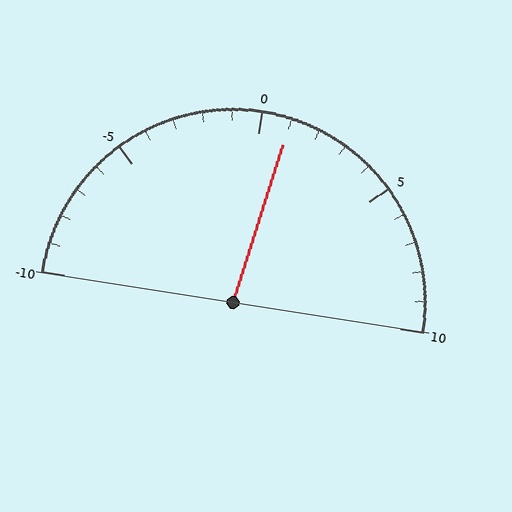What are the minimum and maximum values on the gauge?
The gauge ranges from -10 to 10.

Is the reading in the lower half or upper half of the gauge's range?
The reading is in the upper half of the range (-10 to 10).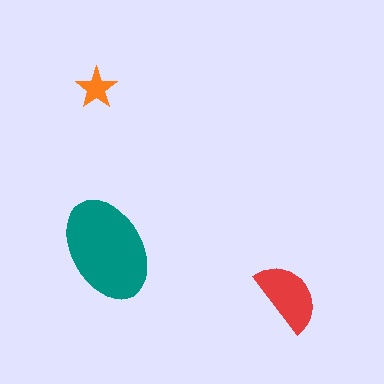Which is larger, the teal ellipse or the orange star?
The teal ellipse.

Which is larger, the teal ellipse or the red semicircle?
The teal ellipse.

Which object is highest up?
The orange star is topmost.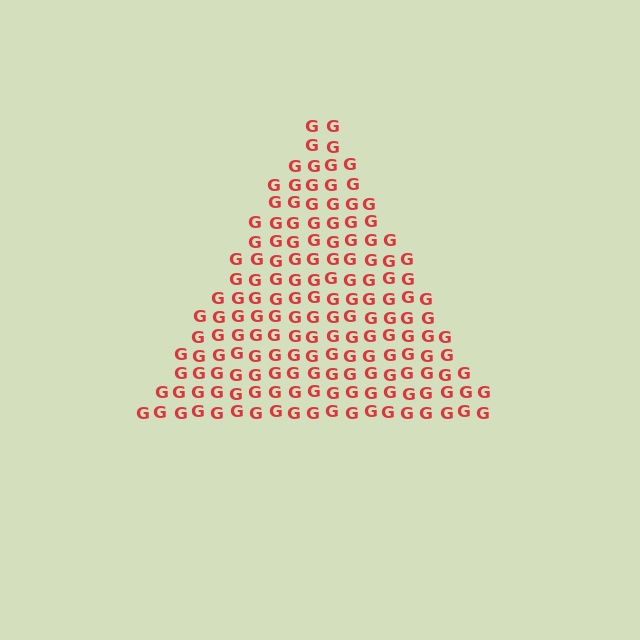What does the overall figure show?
The overall figure shows a triangle.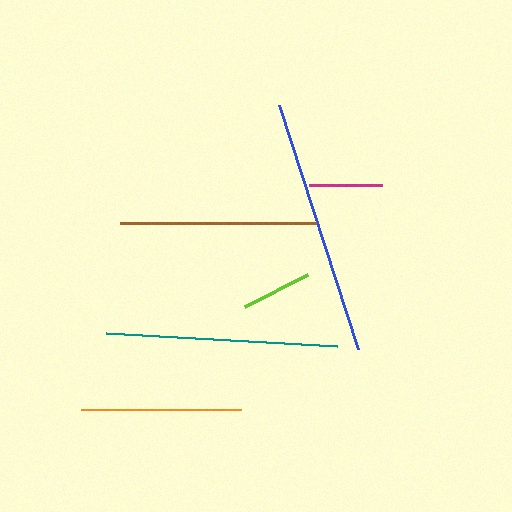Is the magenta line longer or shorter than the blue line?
The blue line is longer than the magenta line.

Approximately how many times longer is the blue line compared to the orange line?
The blue line is approximately 1.6 times the length of the orange line.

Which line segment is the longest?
The blue line is the longest at approximately 255 pixels.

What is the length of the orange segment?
The orange segment is approximately 160 pixels long.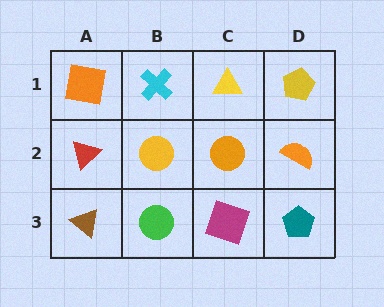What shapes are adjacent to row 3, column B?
A yellow circle (row 2, column B), a brown triangle (row 3, column A), a magenta square (row 3, column C).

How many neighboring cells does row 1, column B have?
3.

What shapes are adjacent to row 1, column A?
A red triangle (row 2, column A), a cyan cross (row 1, column B).